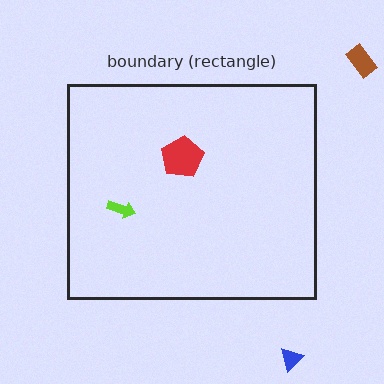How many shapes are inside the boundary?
2 inside, 2 outside.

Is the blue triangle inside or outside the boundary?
Outside.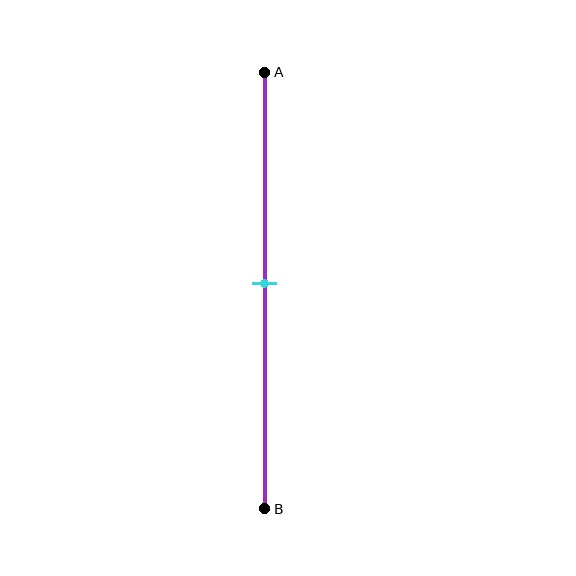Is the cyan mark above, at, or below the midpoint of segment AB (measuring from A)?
The cyan mark is approximately at the midpoint of segment AB.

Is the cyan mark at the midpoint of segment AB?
Yes, the mark is approximately at the midpoint.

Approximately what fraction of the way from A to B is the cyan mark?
The cyan mark is approximately 50% of the way from A to B.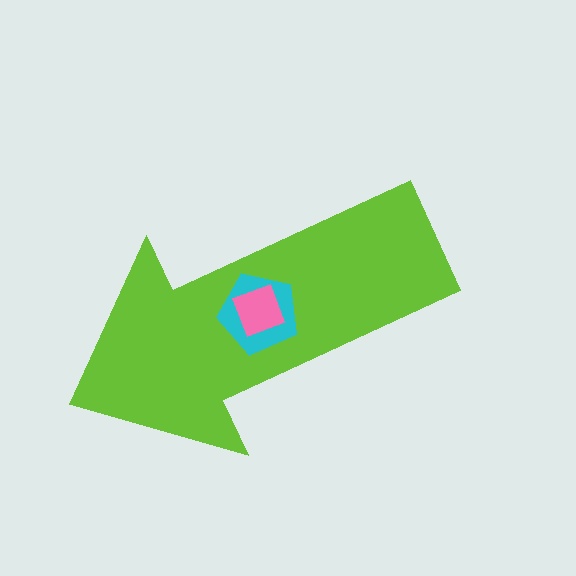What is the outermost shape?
The lime arrow.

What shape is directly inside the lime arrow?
The cyan pentagon.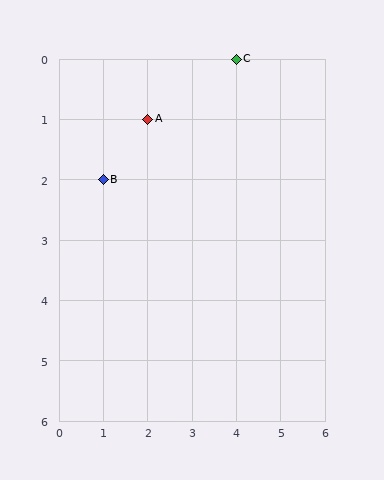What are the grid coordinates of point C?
Point C is at grid coordinates (4, 0).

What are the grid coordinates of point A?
Point A is at grid coordinates (2, 1).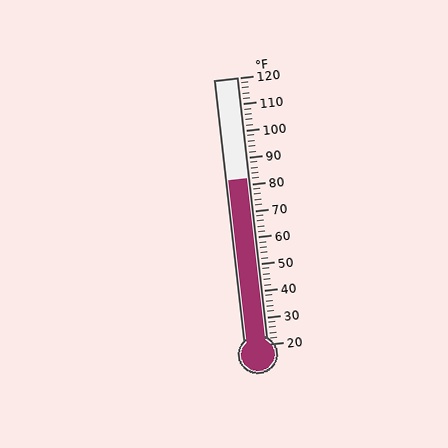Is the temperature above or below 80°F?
The temperature is above 80°F.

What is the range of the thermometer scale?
The thermometer scale ranges from 20°F to 120°F.